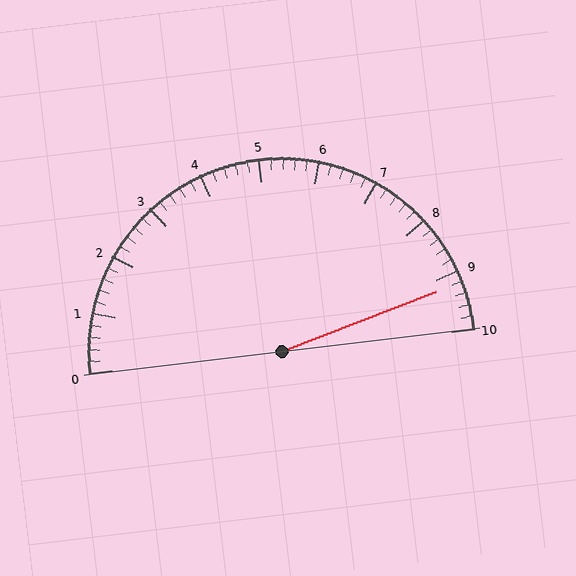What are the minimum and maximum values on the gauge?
The gauge ranges from 0 to 10.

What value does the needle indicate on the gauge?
The needle indicates approximately 9.2.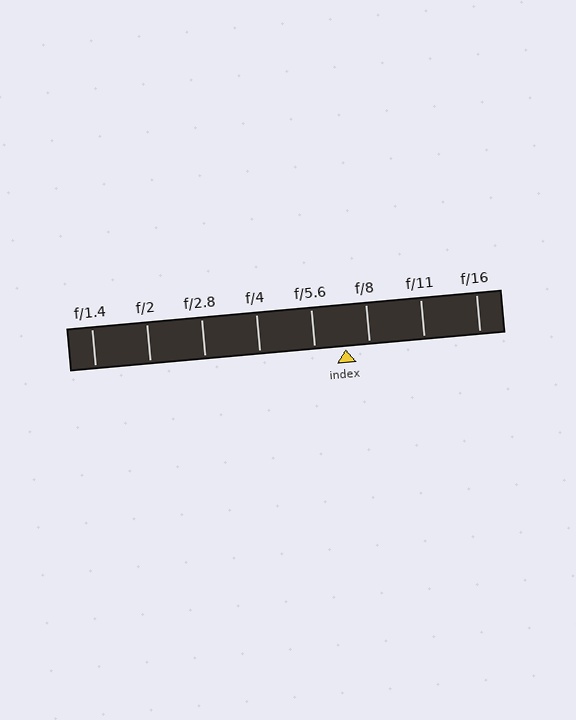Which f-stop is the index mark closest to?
The index mark is closest to f/8.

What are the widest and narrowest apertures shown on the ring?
The widest aperture shown is f/1.4 and the narrowest is f/16.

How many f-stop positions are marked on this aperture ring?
There are 8 f-stop positions marked.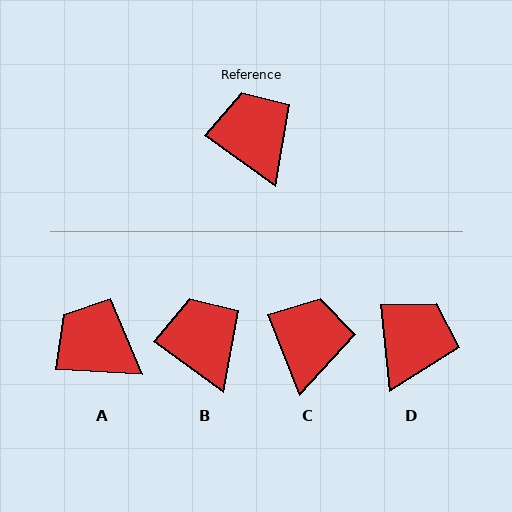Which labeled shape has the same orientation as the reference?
B.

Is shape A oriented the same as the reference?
No, it is off by about 33 degrees.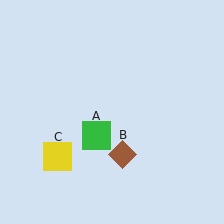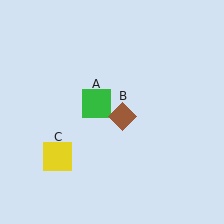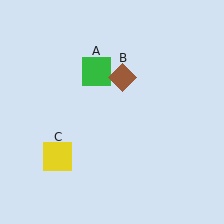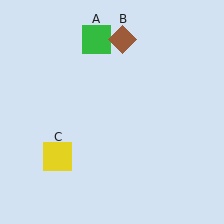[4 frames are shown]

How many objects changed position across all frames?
2 objects changed position: green square (object A), brown diamond (object B).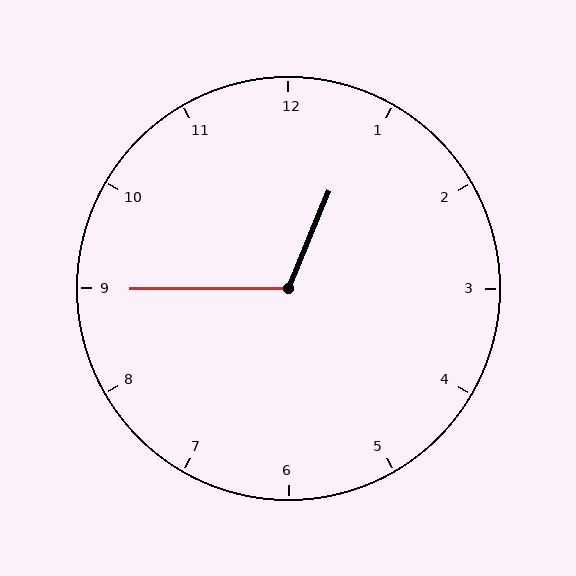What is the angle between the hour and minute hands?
Approximately 112 degrees.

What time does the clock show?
12:45.